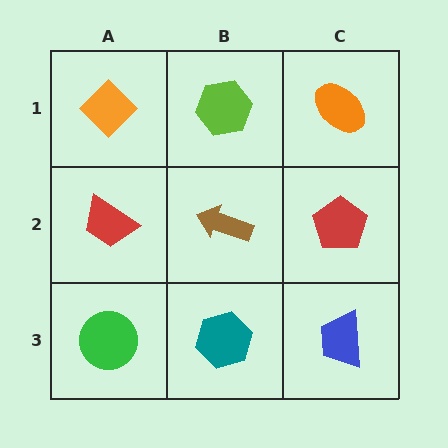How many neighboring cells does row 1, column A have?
2.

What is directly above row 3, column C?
A red pentagon.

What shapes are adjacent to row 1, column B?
A brown arrow (row 2, column B), an orange diamond (row 1, column A), an orange ellipse (row 1, column C).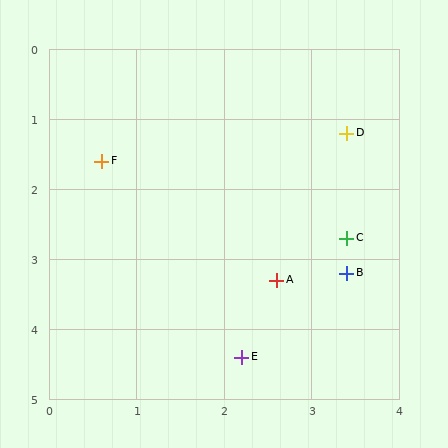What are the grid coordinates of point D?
Point D is at approximately (3.4, 1.2).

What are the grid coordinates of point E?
Point E is at approximately (2.2, 4.4).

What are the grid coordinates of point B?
Point B is at approximately (3.4, 3.2).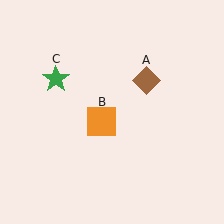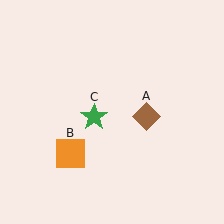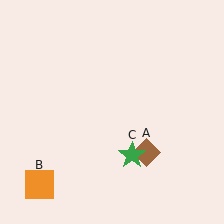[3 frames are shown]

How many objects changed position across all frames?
3 objects changed position: brown diamond (object A), orange square (object B), green star (object C).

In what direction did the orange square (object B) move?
The orange square (object B) moved down and to the left.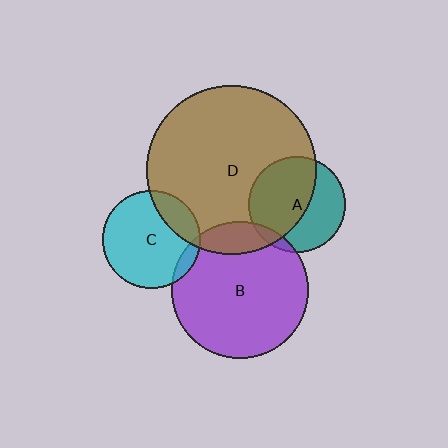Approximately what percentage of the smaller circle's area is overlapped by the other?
Approximately 15%.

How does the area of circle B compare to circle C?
Approximately 1.9 times.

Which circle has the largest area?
Circle D (brown).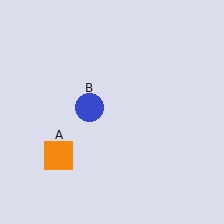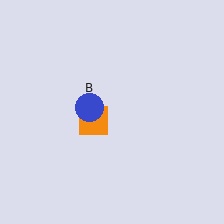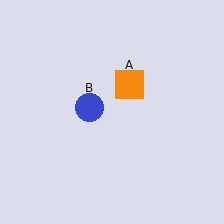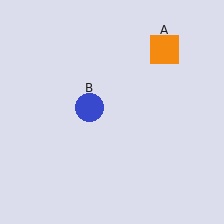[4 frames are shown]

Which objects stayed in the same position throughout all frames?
Blue circle (object B) remained stationary.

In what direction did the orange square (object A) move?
The orange square (object A) moved up and to the right.